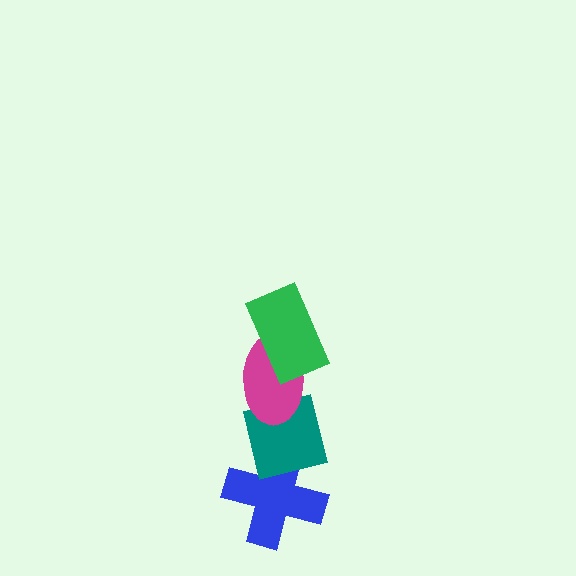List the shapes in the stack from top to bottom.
From top to bottom: the green rectangle, the magenta ellipse, the teal square, the blue cross.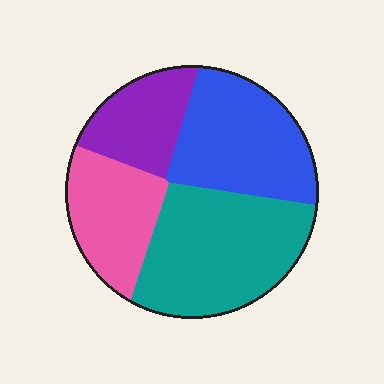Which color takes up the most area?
Teal, at roughly 35%.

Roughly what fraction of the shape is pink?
Pink covers 20% of the shape.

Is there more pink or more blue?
Blue.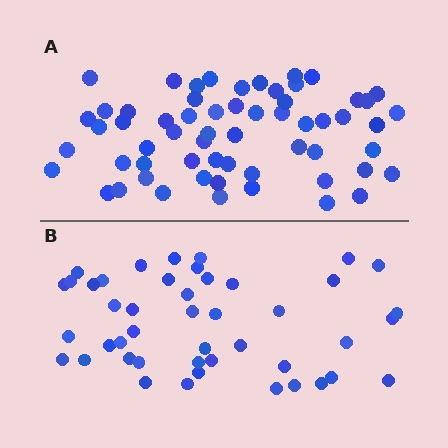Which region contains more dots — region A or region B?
Region A (the top region) has more dots.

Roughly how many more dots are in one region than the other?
Region A has approximately 15 more dots than region B.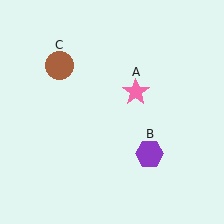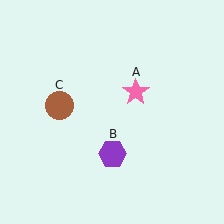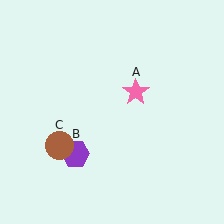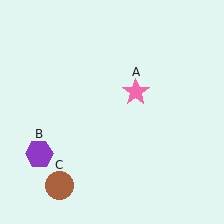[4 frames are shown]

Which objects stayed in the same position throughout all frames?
Pink star (object A) remained stationary.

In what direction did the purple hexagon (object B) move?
The purple hexagon (object B) moved left.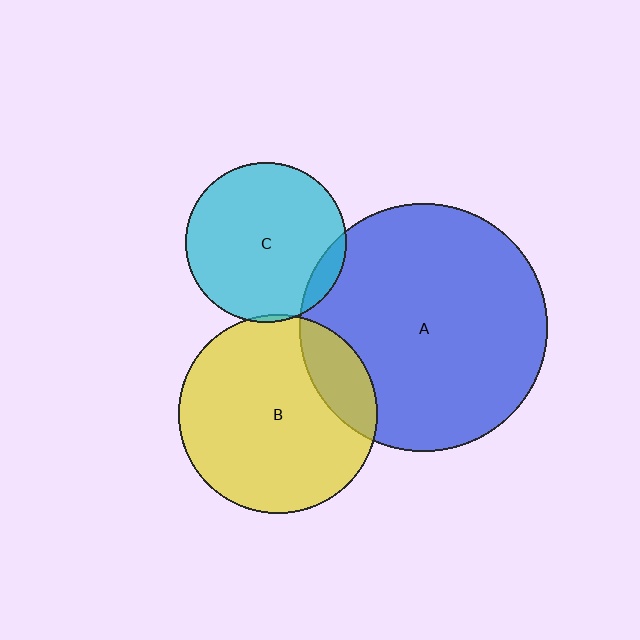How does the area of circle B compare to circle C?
Approximately 1.5 times.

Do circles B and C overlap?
Yes.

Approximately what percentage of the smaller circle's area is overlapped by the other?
Approximately 5%.